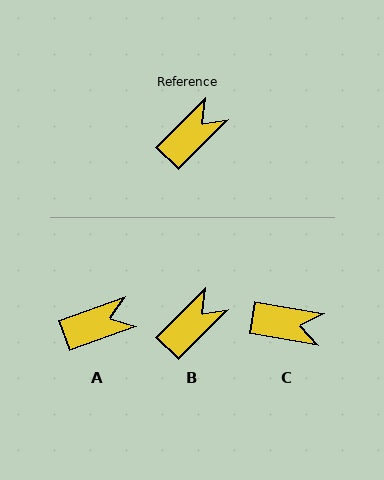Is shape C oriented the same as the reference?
No, it is off by about 55 degrees.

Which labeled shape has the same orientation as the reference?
B.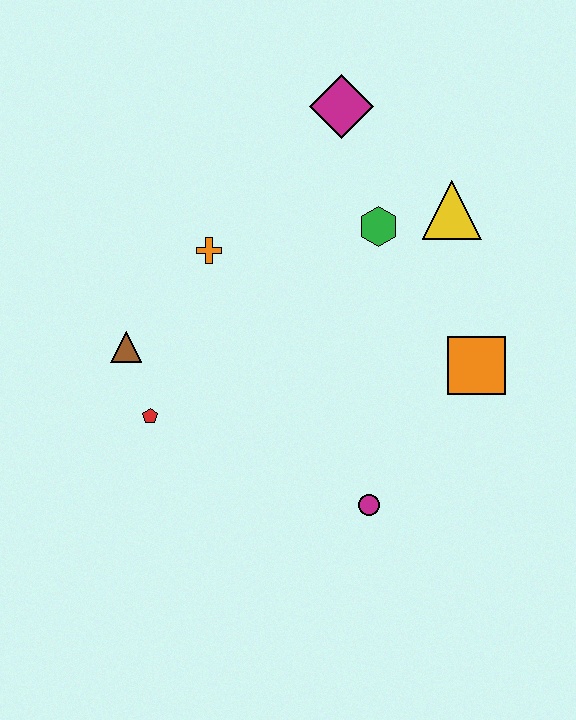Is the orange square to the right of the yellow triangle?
Yes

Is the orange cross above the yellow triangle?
No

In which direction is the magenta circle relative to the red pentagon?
The magenta circle is to the right of the red pentagon.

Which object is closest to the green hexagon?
The yellow triangle is closest to the green hexagon.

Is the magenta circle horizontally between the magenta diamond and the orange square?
Yes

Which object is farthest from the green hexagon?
The red pentagon is farthest from the green hexagon.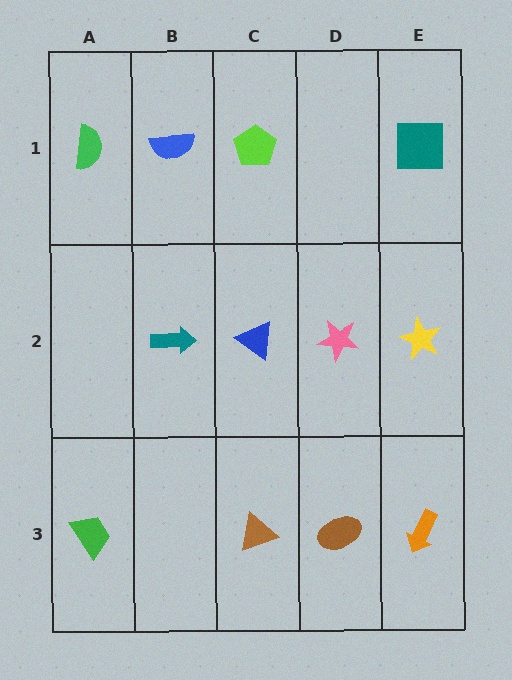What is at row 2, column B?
A teal arrow.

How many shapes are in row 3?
4 shapes.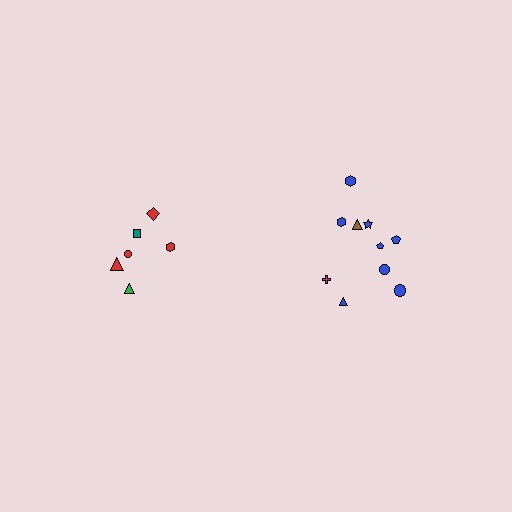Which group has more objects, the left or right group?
The right group.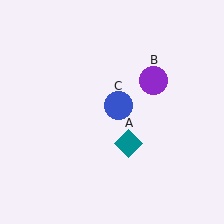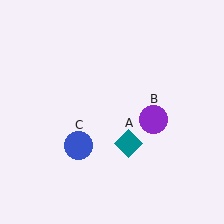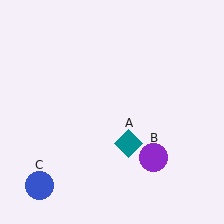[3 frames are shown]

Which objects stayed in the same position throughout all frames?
Teal diamond (object A) remained stationary.